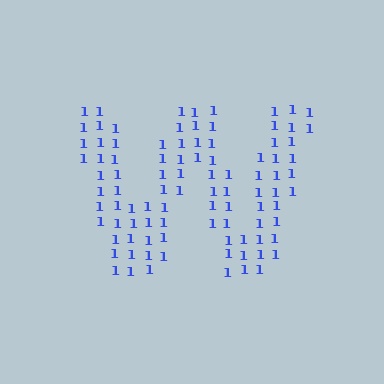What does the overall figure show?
The overall figure shows the letter W.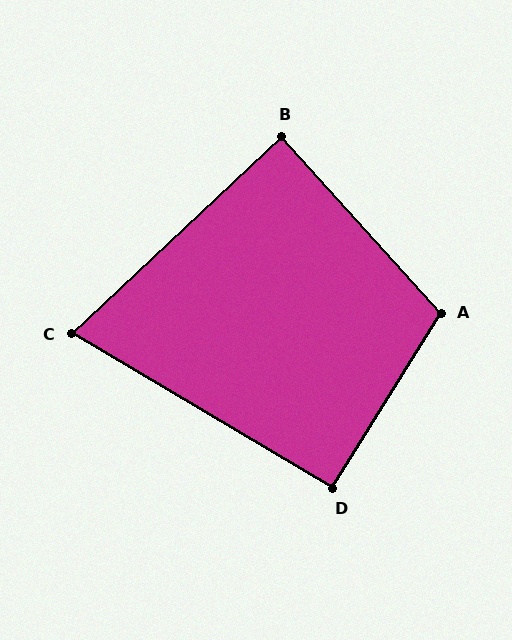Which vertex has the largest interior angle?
A, at approximately 106 degrees.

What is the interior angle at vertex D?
Approximately 91 degrees (approximately right).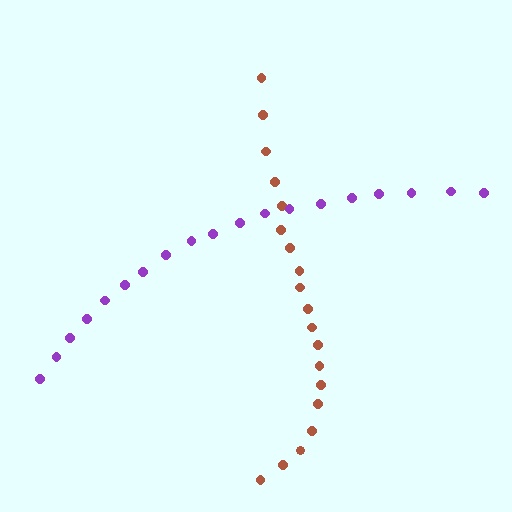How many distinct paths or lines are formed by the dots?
There are 2 distinct paths.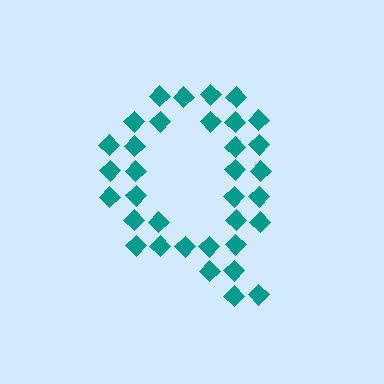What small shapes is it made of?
It is made of small diamonds.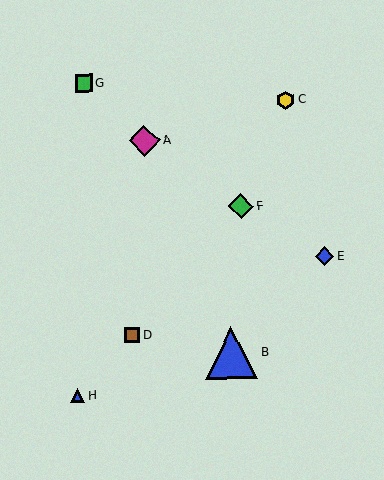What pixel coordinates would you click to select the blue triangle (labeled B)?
Click at (231, 353) to select the blue triangle B.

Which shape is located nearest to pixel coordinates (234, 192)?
The green diamond (labeled F) at (241, 206) is nearest to that location.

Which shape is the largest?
The blue triangle (labeled B) is the largest.